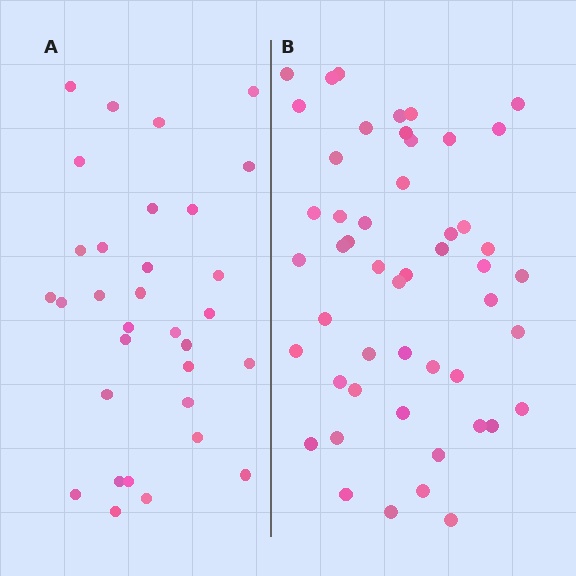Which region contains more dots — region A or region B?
Region B (the right region) has more dots.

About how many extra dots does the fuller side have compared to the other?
Region B has approximately 20 more dots than region A.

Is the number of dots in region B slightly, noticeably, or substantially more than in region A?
Region B has substantially more. The ratio is roughly 1.6 to 1.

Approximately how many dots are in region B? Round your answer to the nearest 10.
About 50 dots.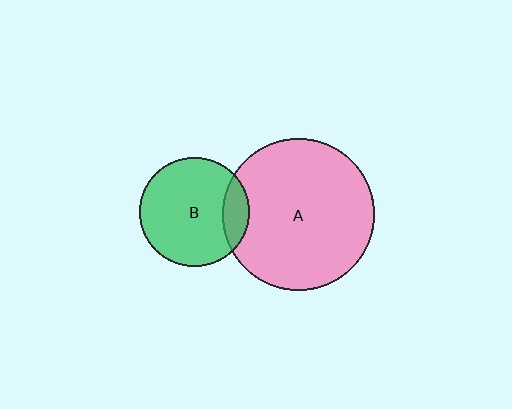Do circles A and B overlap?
Yes.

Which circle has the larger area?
Circle A (pink).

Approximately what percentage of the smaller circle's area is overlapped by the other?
Approximately 15%.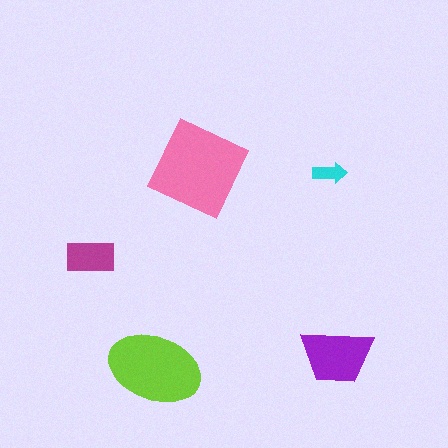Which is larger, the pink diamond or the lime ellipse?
The pink diamond.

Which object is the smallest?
The cyan arrow.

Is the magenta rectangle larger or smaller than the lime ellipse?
Smaller.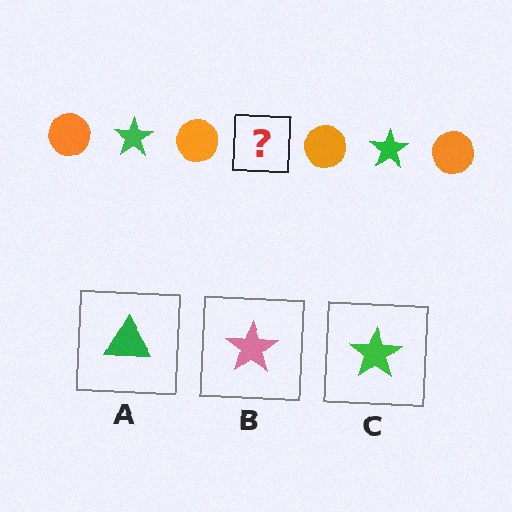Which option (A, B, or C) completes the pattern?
C.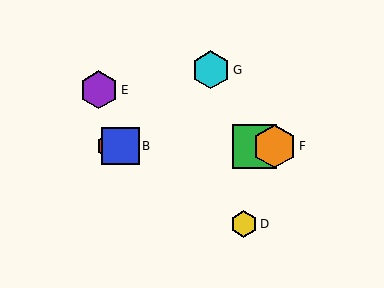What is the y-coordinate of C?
Object C is at y≈146.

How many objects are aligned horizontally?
4 objects (A, B, C, F) are aligned horizontally.